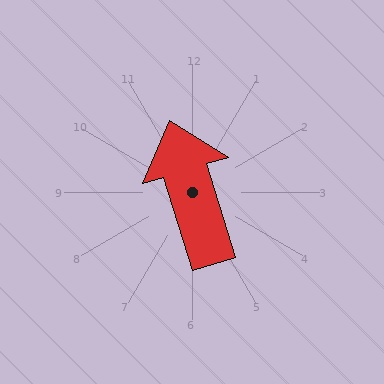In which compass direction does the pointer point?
North.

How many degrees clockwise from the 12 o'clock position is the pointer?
Approximately 343 degrees.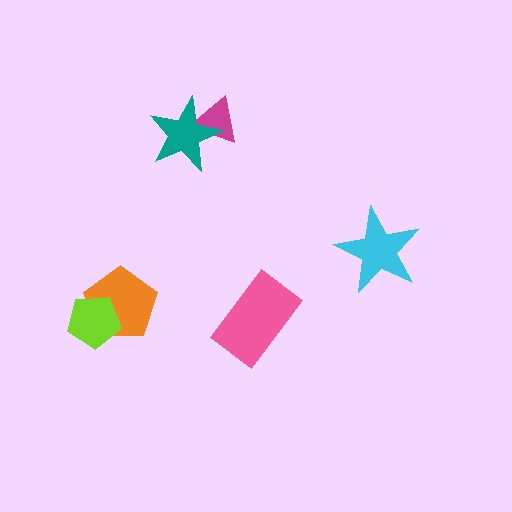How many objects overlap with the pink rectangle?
0 objects overlap with the pink rectangle.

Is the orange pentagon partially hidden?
Yes, it is partially covered by another shape.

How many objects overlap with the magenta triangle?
1 object overlaps with the magenta triangle.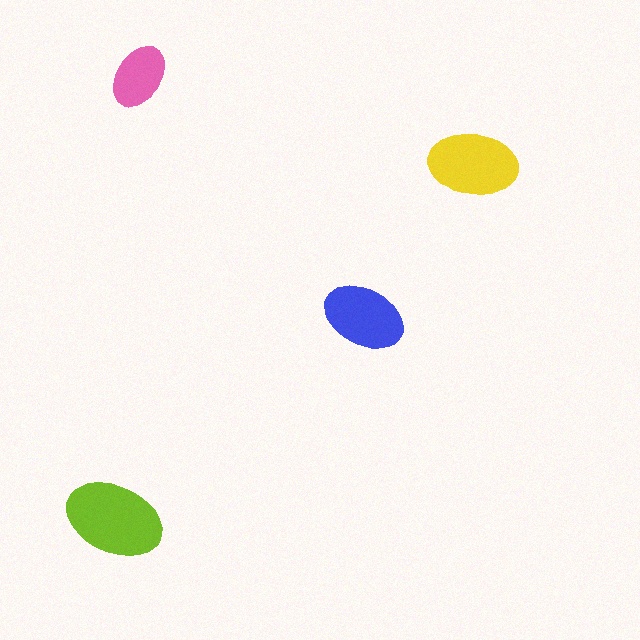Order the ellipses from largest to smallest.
the lime one, the yellow one, the blue one, the pink one.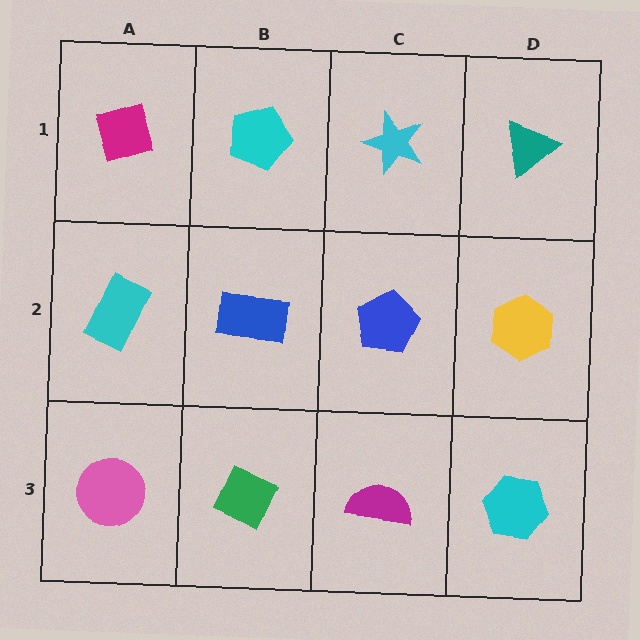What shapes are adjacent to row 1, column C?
A blue pentagon (row 2, column C), a cyan pentagon (row 1, column B), a teal triangle (row 1, column D).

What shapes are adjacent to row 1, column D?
A yellow hexagon (row 2, column D), a cyan star (row 1, column C).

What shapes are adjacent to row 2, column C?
A cyan star (row 1, column C), a magenta semicircle (row 3, column C), a blue rectangle (row 2, column B), a yellow hexagon (row 2, column D).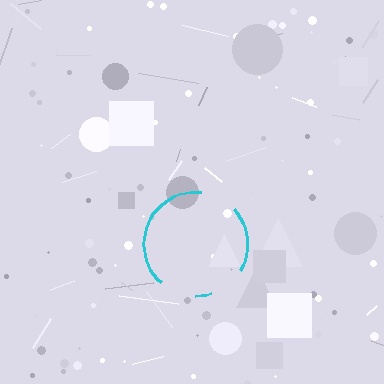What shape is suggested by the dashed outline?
The dashed outline suggests a circle.